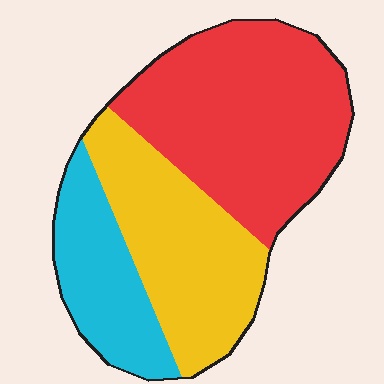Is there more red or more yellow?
Red.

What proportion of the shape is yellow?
Yellow takes up about one third (1/3) of the shape.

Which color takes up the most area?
Red, at roughly 45%.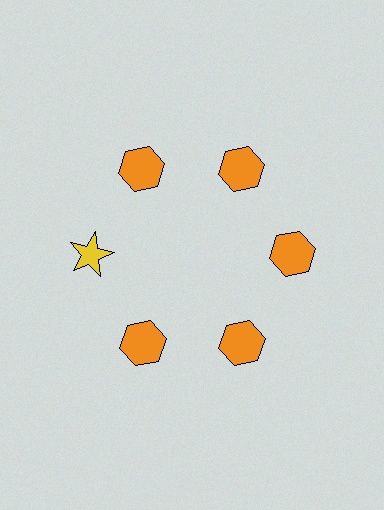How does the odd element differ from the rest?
It differs in both color (yellow instead of orange) and shape (star instead of hexagon).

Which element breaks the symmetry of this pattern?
The yellow star at roughly the 9 o'clock position breaks the symmetry. All other shapes are orange hexagons.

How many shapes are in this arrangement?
There are 6 shapes arranged in a ring pattern.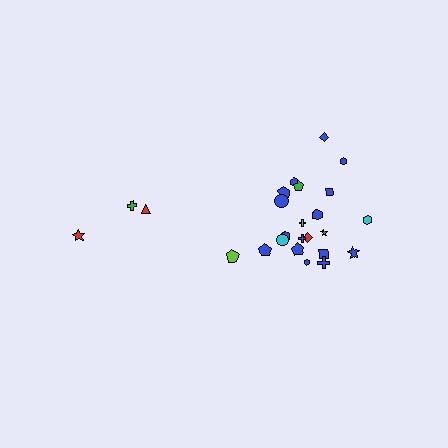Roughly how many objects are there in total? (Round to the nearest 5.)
Roughly 25 objects in total.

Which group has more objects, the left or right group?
The right group.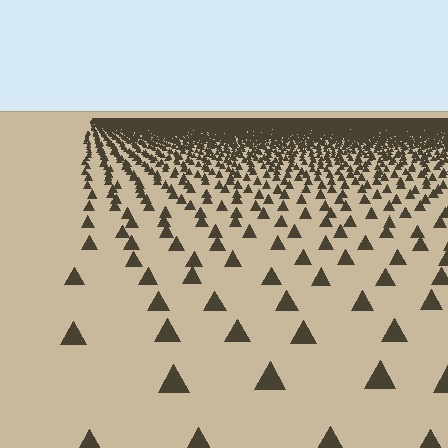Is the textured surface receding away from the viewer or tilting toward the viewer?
The surface is receding away from the viewer. Texture elements get smaller and denser toward the top.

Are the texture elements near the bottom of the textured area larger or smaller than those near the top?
Larger. Near the bottom, elements are closer to the viewer and appear at a bigger on-screen size.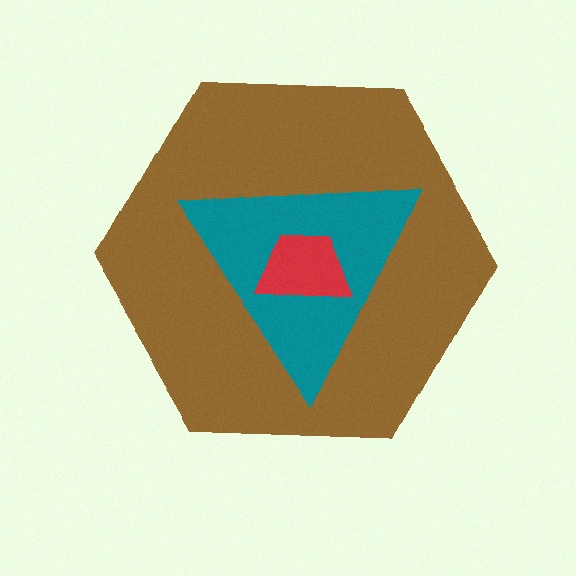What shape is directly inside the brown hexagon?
The teal triangle.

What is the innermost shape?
The red trapezoid.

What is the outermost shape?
The brown hexagon.